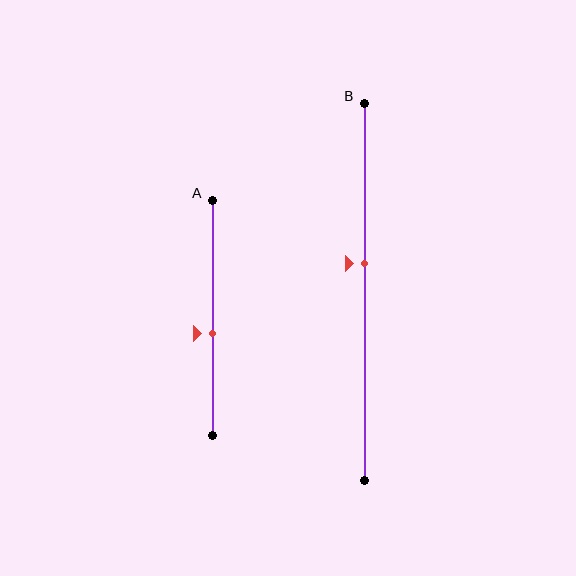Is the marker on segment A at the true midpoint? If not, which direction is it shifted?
No, the marker on segment A is shifted downward by about 7% of the segment length.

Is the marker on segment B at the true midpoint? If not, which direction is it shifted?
No, the marker on segment B is shifted upward by about 8% of the segment length.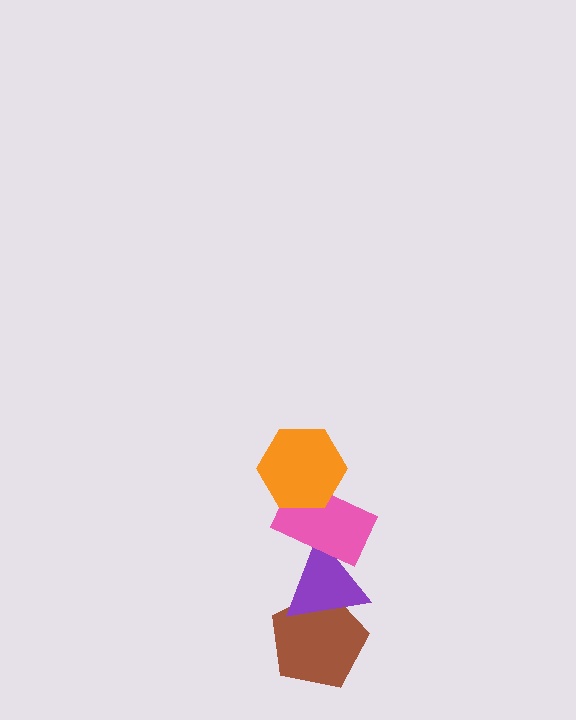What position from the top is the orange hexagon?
The orange hexagon is 1st from the top.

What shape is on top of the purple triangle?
The pink rectangle is on top of the purple triangle.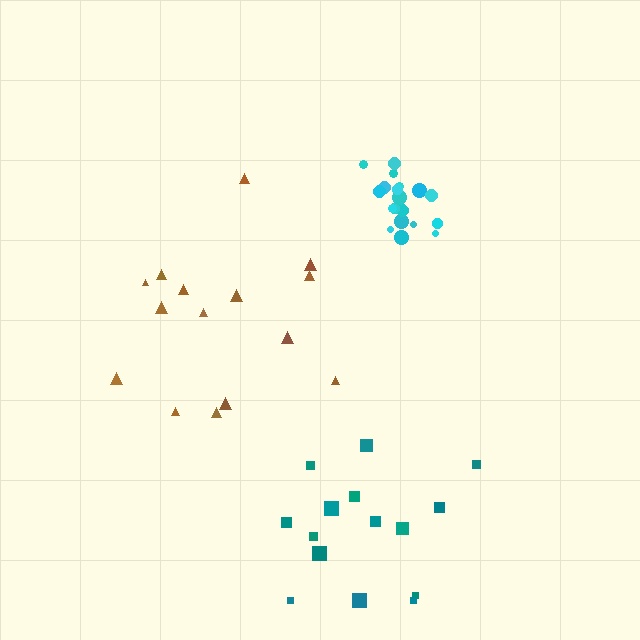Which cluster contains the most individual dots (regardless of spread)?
Cyan (19).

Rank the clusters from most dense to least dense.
cyan, teal, brown.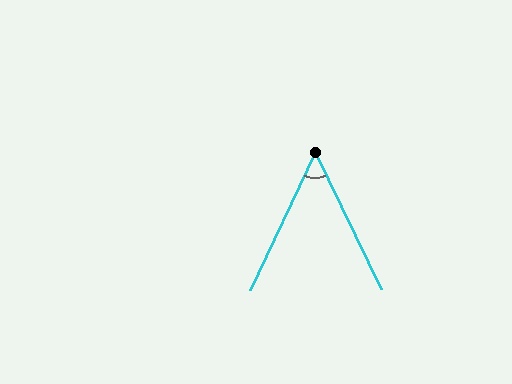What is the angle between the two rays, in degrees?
Approximately 51 degrees.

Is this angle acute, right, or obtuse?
It is acute.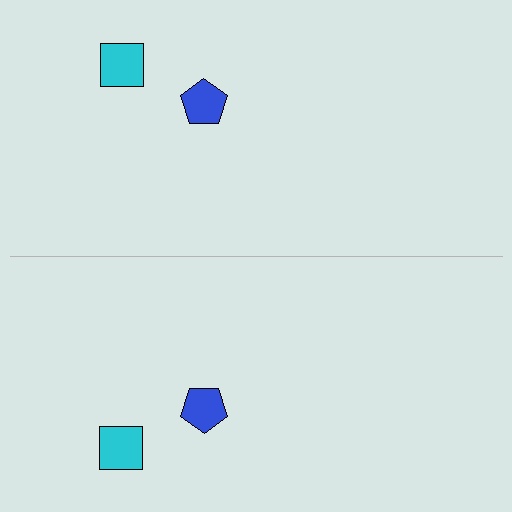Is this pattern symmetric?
Yes, this pattern has bilateral (reflection) symmetry.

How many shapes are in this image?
There are 4 shapes in this image.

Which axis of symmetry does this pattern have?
The pattern has a horizontal axis of symmetry running through the center of the image.